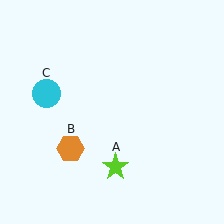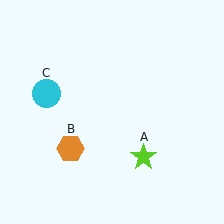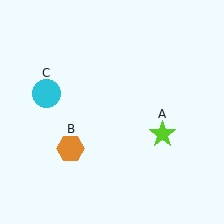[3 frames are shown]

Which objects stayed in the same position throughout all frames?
Orange hexagon (object B) and cyan circle (object C) remained stationary.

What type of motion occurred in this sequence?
The lime star (object A) rotated counterclockwise around the center of the scene.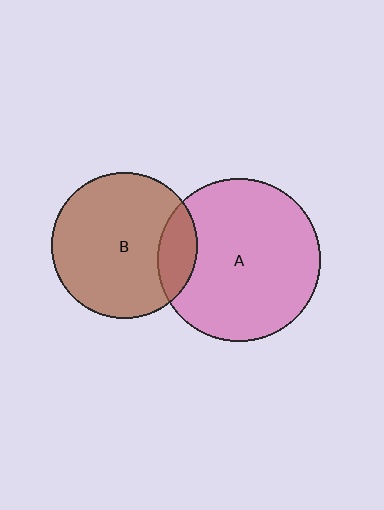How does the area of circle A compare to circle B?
Approximately 1.3 times.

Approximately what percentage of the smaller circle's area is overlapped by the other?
Approximately 15%.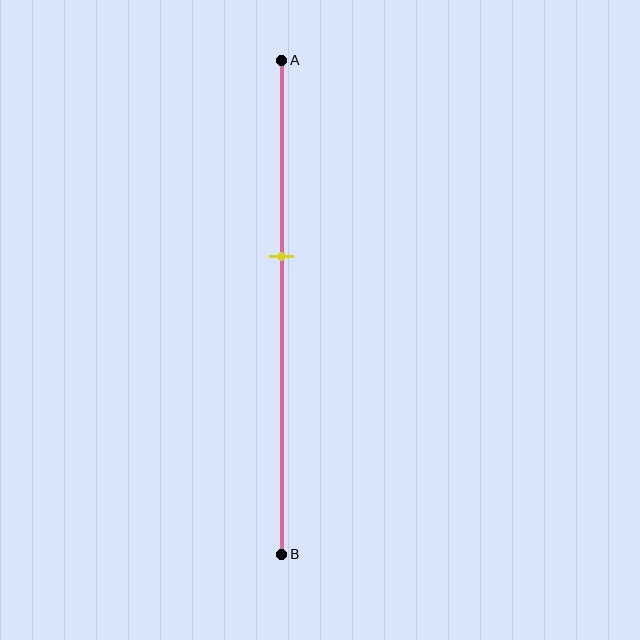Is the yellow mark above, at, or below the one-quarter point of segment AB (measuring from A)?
The yellow mark is below the one-quarter point of segment AB.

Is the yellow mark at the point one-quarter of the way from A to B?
No, the mark is at about 40% from A, not at the 25% one-quarter point.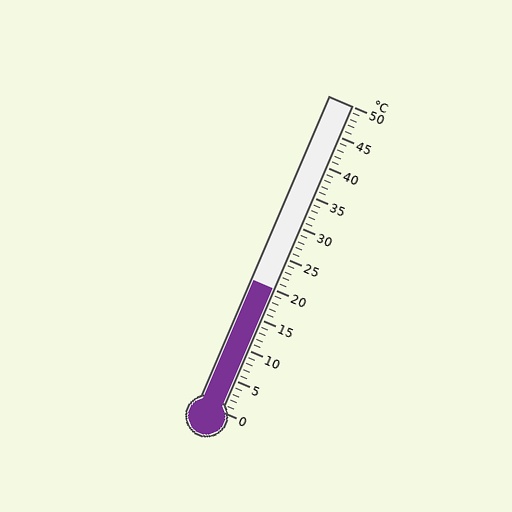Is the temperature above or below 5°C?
The temperature is above 5°C.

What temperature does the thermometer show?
The thermometer shows approximately 20°C.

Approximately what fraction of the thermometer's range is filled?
The thermometer is filled to approximately 40% of its range.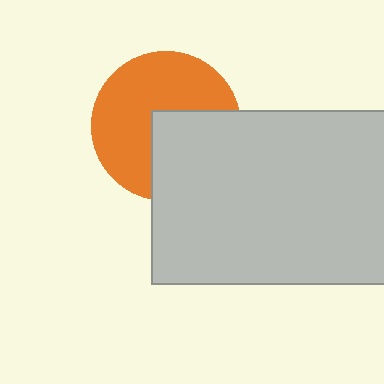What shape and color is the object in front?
The object in front is a light gray rectangle.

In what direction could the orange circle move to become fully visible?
The orange circle could move toward the upper-left. That would shift it out from behind the light gray rectangle entirely.